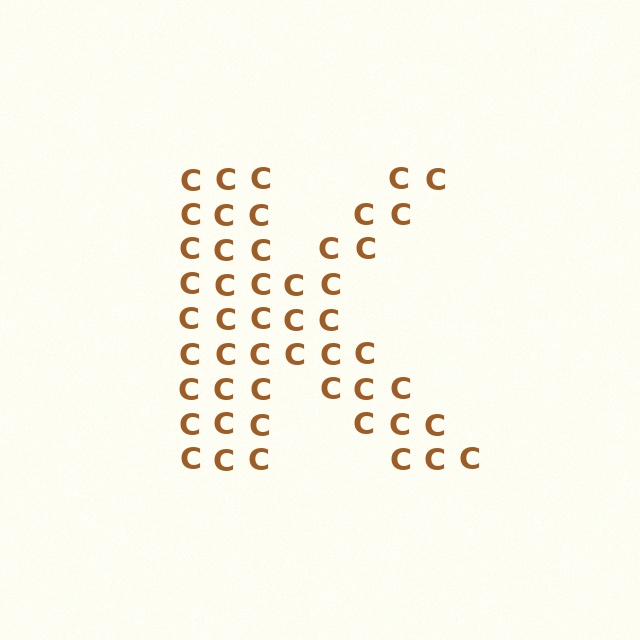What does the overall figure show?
The overall figure shows the letter K.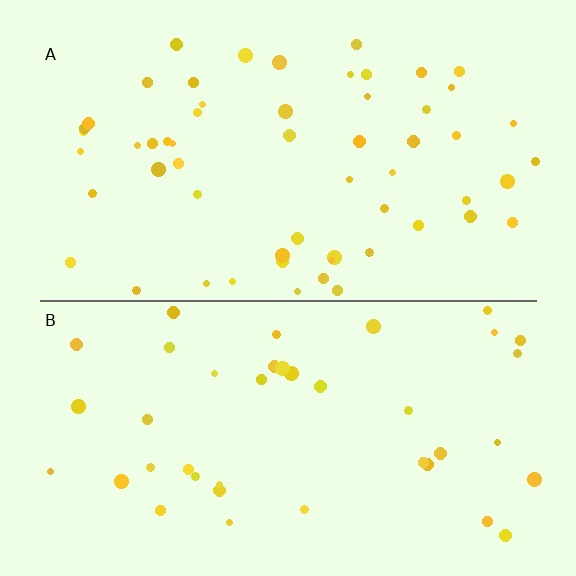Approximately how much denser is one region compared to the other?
Approximately 1.4× — region A over region B.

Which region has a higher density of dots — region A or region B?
A (the top).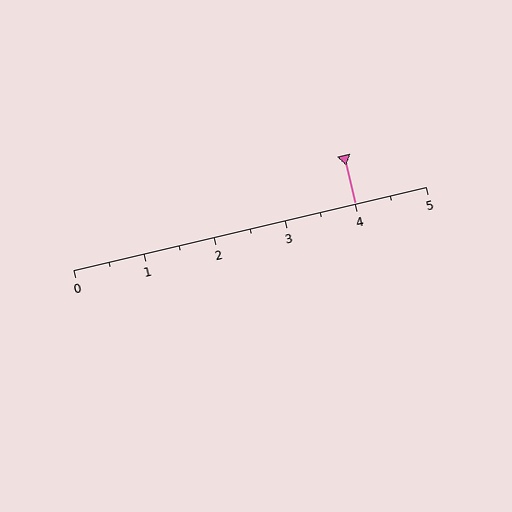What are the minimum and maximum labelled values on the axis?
The axis runs from 0 to 5.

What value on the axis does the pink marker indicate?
The marker indicates approximately 4.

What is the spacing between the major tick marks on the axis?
The major ticks are spaced 1 apart.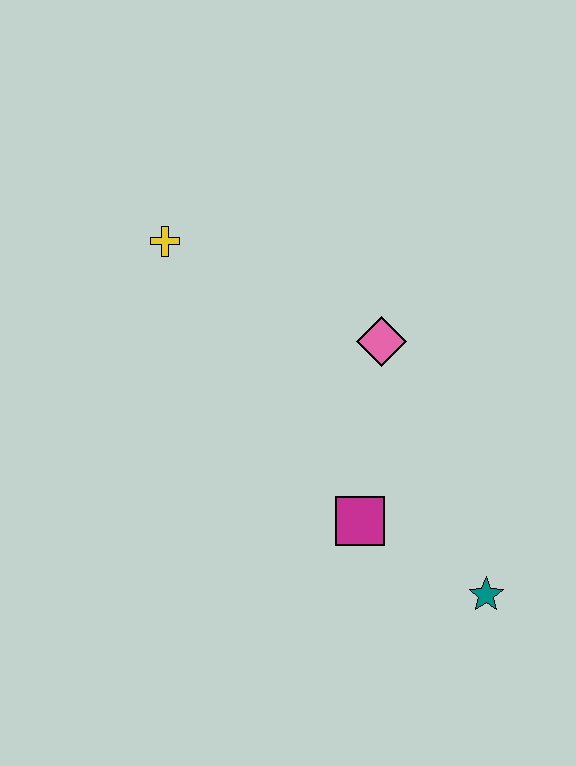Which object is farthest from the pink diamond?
The teal star is farthest from the pink diamond.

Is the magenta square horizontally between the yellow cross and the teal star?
Yes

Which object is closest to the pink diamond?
The magenta square is closest to the pink diamond.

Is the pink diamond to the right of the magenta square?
Yes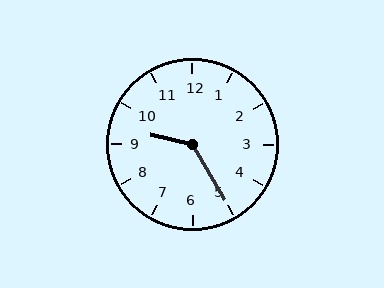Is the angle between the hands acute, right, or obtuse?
It is obtuse.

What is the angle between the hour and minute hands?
Approximately 132 degrees.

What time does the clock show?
9:25.